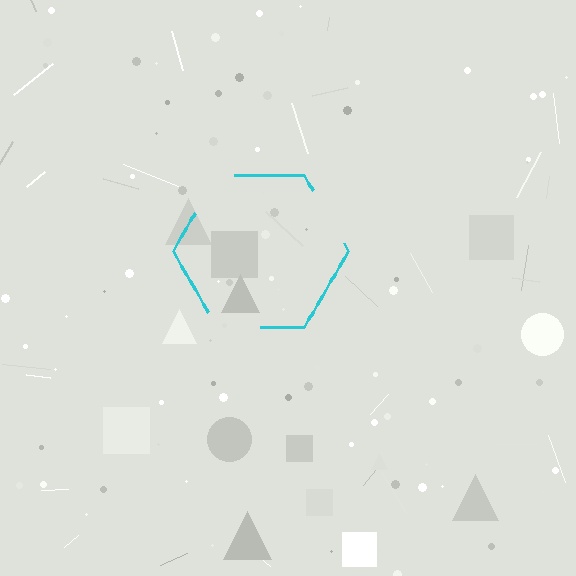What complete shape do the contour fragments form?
The contour fragments form a hexagon.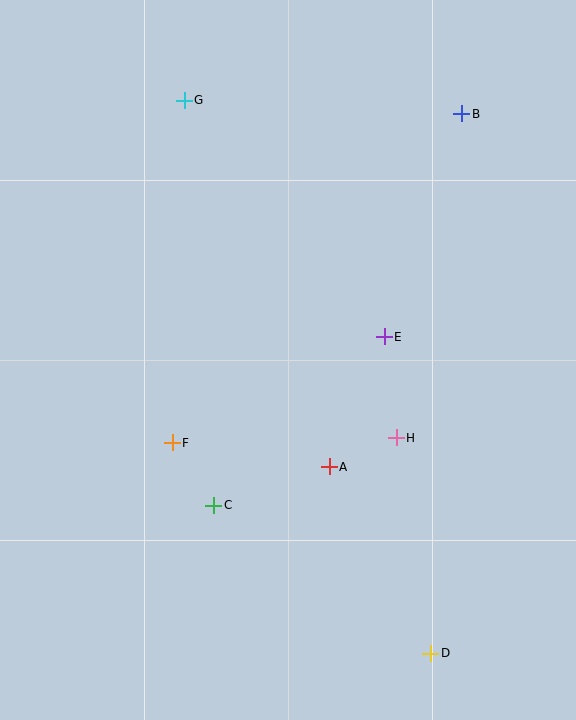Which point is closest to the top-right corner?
Point B is closest to the top-right corner.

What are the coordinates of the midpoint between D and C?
The midpoint between D and C is at (322, 579).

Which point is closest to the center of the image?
Point E at (384, 337) is closest to the center.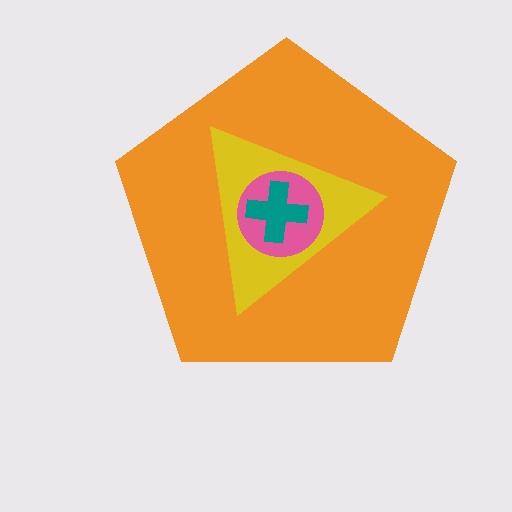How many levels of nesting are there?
4.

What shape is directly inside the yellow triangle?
The pink circle.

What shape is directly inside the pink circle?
The teal cross.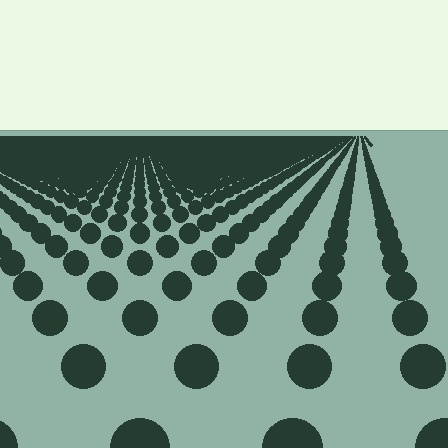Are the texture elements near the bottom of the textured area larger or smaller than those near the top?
Larger. Near the bottom, elements are closer to the viewer and appear at a bigger on-screen size.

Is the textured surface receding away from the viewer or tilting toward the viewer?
The surface is receding away from the viewer. Texture elements get smaller and denser toward the top.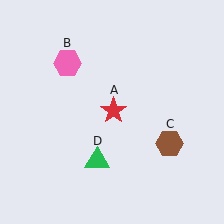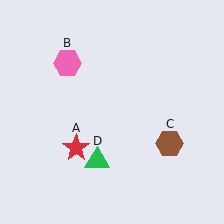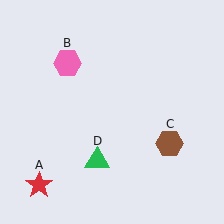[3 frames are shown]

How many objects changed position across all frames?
1 object changed position: red star (object A).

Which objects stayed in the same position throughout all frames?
Pink hexagon (object B) and brown hexagon (object C) and green triangle (object D) remained stationary.